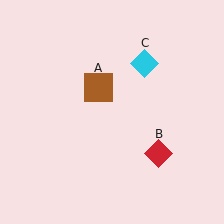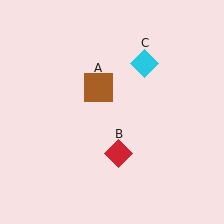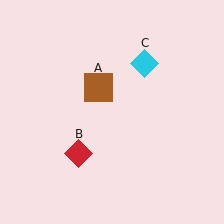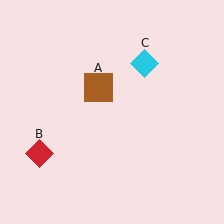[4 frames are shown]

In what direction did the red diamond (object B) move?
The red diamond (object B) moved left.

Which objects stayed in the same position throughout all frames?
Brown square (object A) and cyan diamond (object C) remained stationary.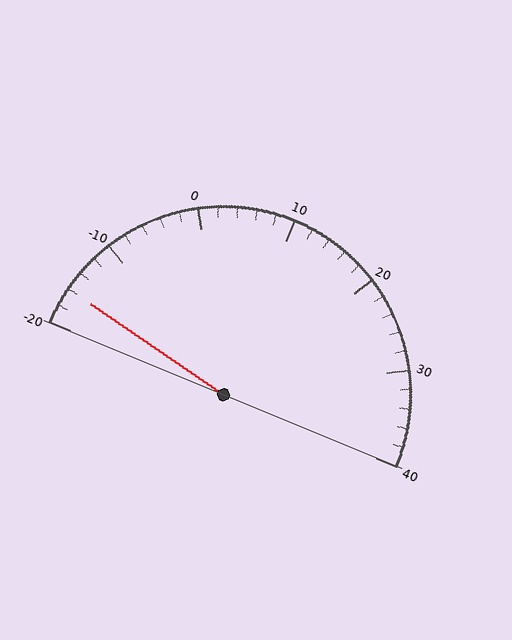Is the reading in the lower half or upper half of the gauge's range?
The reading is in the lower half of the range (-20 to 40).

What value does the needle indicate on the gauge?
The needle indicates approximately -16.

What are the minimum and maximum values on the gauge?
The gauge ranges from -20 to 40.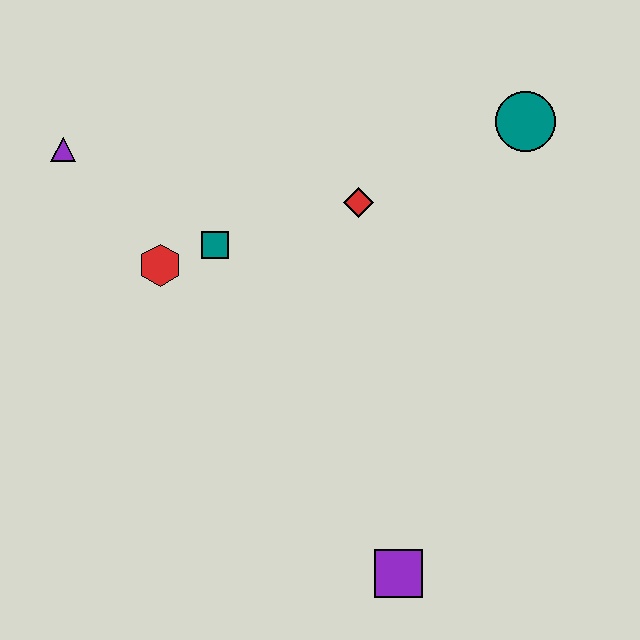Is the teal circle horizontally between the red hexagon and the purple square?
No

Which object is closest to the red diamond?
The teal square is closest to the red diamond.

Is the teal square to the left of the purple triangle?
No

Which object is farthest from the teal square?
The purple square is farthest from the teal square.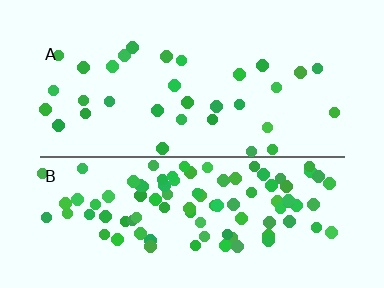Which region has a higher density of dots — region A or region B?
B (the bottom).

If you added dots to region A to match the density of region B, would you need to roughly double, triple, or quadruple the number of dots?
Approximately triple.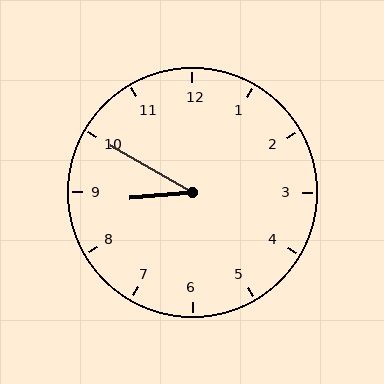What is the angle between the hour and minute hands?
Approximately 35 degrees.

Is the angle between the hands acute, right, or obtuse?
It is acute.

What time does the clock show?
8:50.